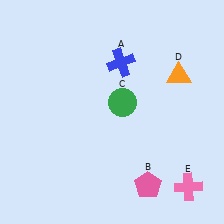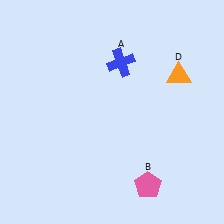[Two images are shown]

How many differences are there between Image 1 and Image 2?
There are 2 differences between the two images.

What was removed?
The pink cross (E), the green circle (C) were removed in Image 2.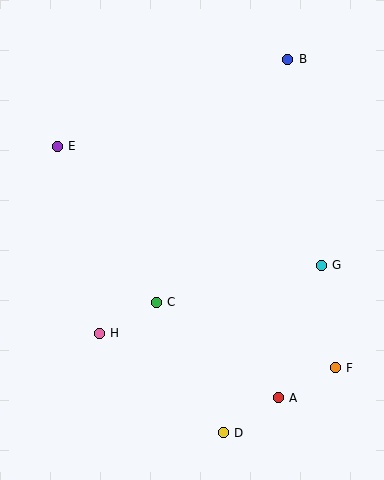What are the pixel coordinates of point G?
Point G is at (321, 265).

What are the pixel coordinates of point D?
Point D is at (223, 433).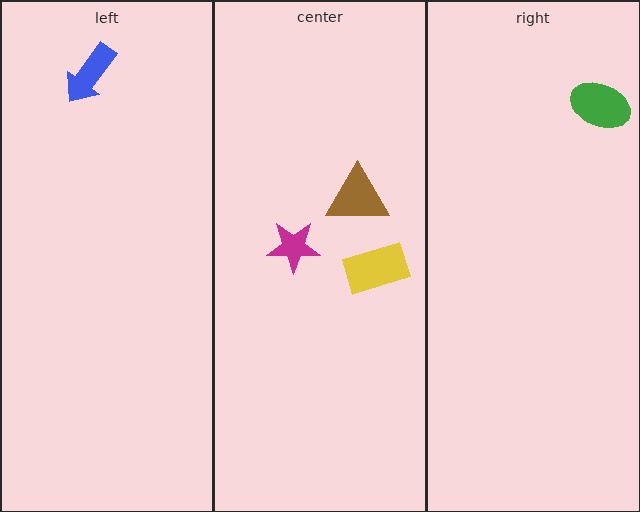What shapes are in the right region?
The green ellipse.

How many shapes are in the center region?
3.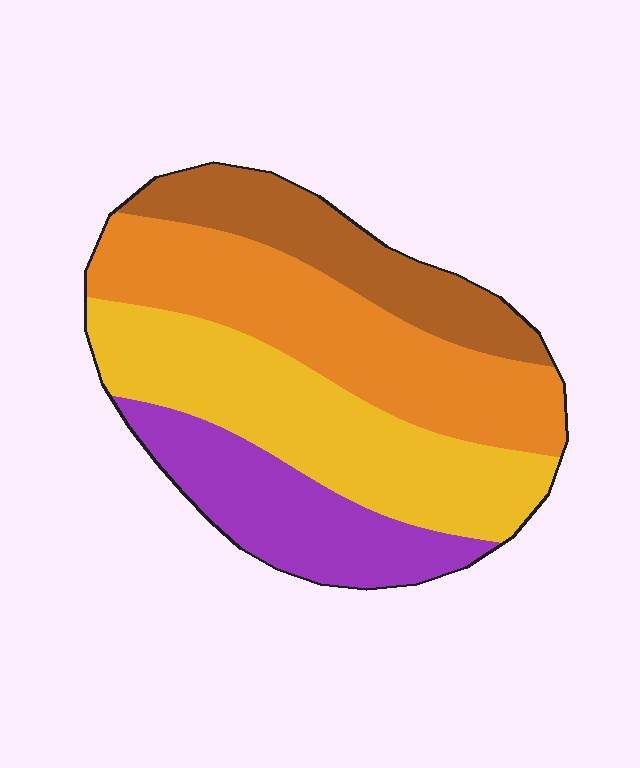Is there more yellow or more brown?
Yellow.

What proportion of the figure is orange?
Orange covers roughly 30% of the figure.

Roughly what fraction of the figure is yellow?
Yellow takes up about one third (1/3) of the figure.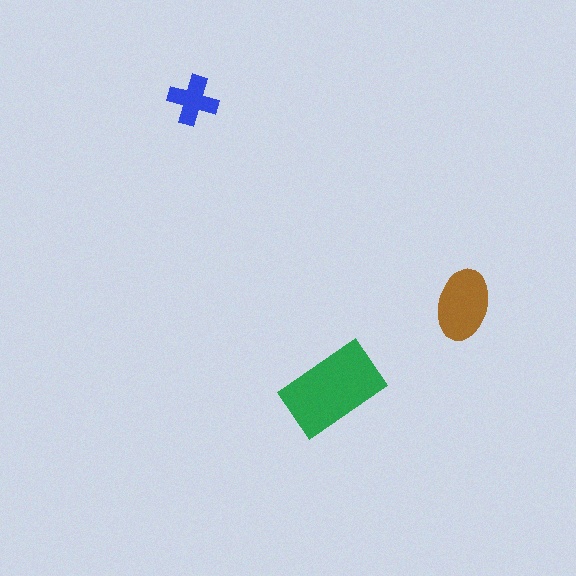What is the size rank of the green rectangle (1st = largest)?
1st.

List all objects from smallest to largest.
The blue cross, the brown ellipse, the green rectangle.